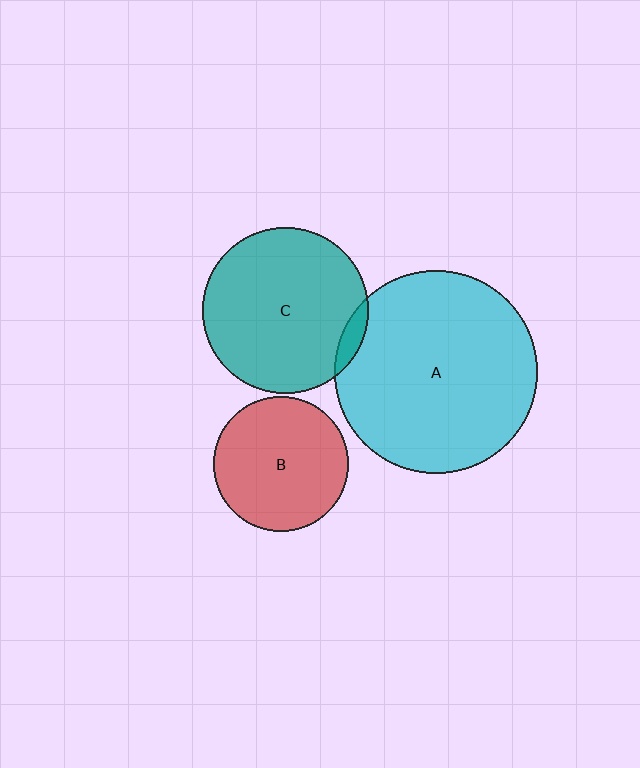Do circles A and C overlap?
Yes.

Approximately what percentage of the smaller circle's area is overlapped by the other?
Approximately 5%.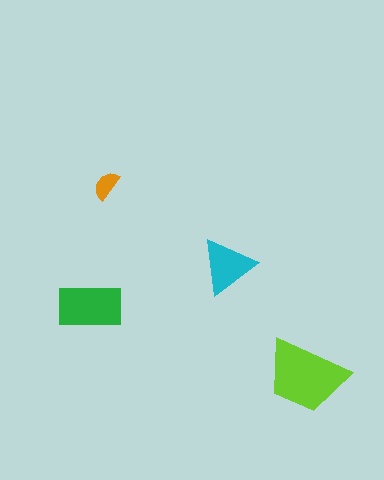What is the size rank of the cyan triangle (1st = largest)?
3rd.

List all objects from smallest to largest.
The orange semicircle, the cyan triangle, the green rectangle, the lime trapezoid.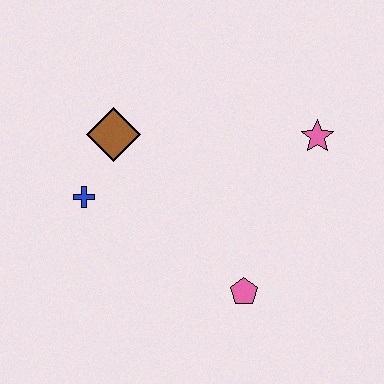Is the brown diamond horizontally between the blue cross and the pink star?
Yes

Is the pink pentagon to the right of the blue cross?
Yes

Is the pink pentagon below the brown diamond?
Yes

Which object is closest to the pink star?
The pink pentagon is closest to the pink star.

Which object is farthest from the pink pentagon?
The brown diamond is farthest from the pink pentagon.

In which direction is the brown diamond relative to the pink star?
The brown diamond is to the left of the pink star.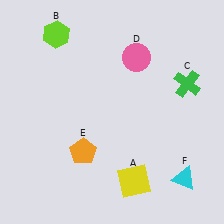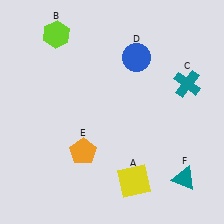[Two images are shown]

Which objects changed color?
C changed from green to teal. D changed from pink to blue. F changed from cyan to teal.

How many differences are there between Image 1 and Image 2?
There are 3 differences between the two images.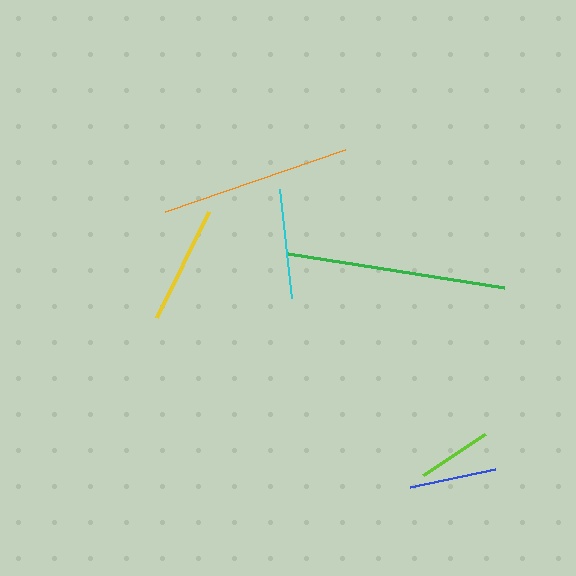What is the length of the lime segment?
The lime segment is approximately 75 pixels long.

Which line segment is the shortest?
The lime line is the shortest at approximately 75 pixels.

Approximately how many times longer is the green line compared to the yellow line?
The green line is approximately 1.9 times the length of the yellow line.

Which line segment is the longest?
The green line is the longest at approximately 219 pixels.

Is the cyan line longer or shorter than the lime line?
The cyan line is longer than the lime line.